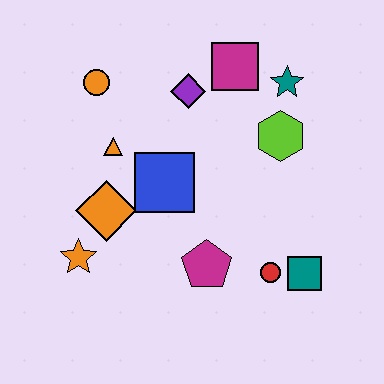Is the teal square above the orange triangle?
No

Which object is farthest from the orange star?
The teal star is farthest from the orange star.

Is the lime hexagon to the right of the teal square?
No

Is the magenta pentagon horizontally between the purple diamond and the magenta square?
Yes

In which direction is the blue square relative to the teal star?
The blue square is to the left of the teal star.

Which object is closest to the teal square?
The red circle is closest to the teal square.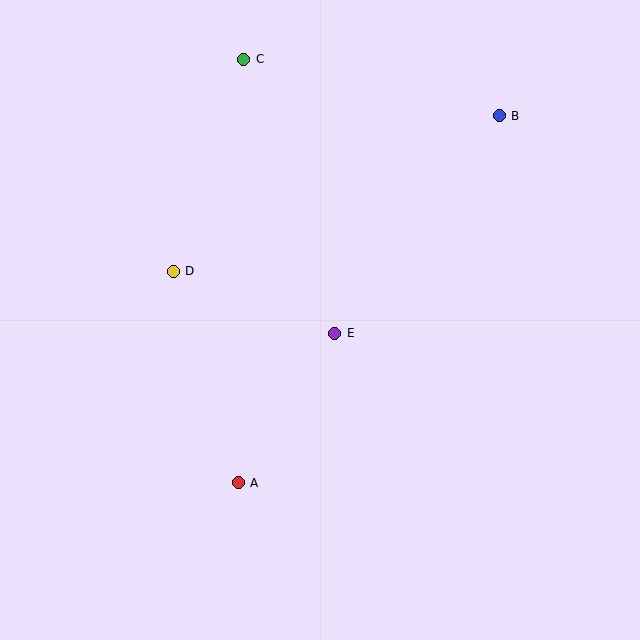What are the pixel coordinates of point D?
Point D is at (173, 271).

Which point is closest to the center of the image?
Point E at (335, 333) is closest to the center.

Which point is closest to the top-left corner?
Point C is closest to the top-left corner.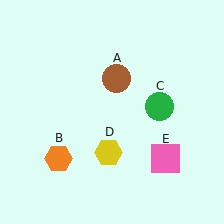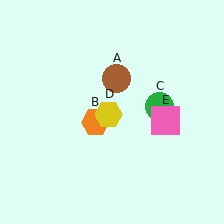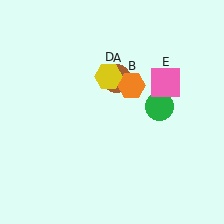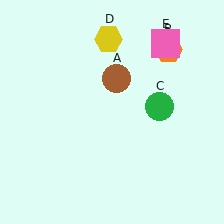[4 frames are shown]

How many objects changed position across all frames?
3 objects changed position: orange hexagon (object B), yellow hexagon (object D), pink square (object E).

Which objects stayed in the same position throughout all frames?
Brown circle (object A) and green circle (object C) remained stationary.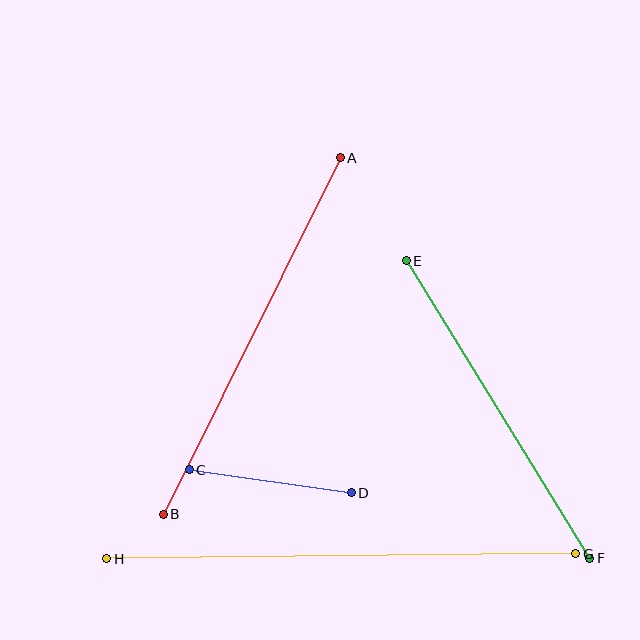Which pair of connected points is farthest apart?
Points G and H are farthest apart.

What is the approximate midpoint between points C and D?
The midpoint is at approximately (270, 481) pixels.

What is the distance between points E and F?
The distance is approximately 349 pixels.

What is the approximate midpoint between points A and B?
The midpoint is at approximately (252, 336) pixels.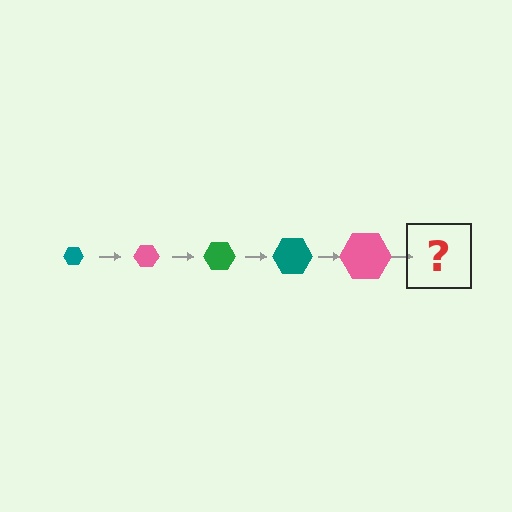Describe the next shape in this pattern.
It should be a green hexagon, larger than the previous one.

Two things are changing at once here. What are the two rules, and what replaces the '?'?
The two rules are that the hexagon grows larger each step and the color cycles through teal, pink, and green. The '?' should be a green hexagon, larger than the previous one.